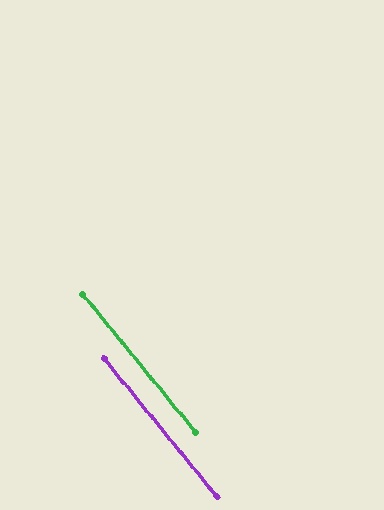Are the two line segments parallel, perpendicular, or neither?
Parallel — their directions differ by only 0.1°.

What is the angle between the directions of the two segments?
Approximately 0 degrees.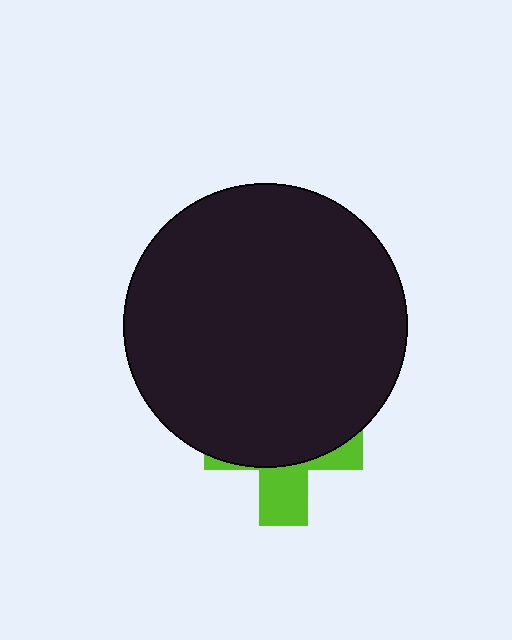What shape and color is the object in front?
The object in front is a black circle.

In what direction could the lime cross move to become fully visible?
The lime cross could move down. That would shift it out from behind the black circle entirely.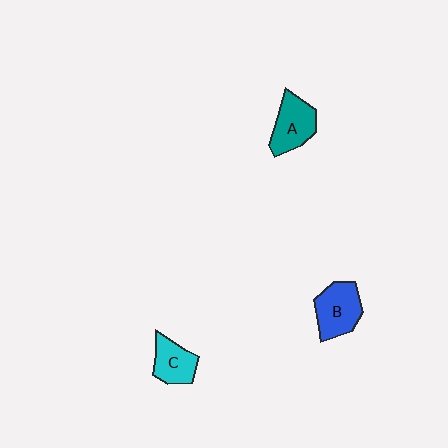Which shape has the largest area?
Shape B (blue).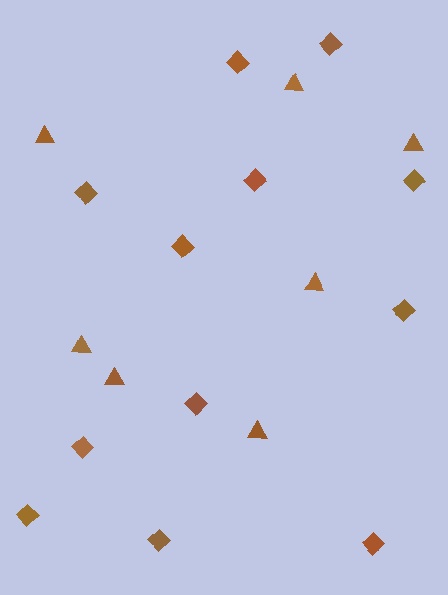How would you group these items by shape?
There are 2 groups: one group of diamonds (12) and one group of triangles (7).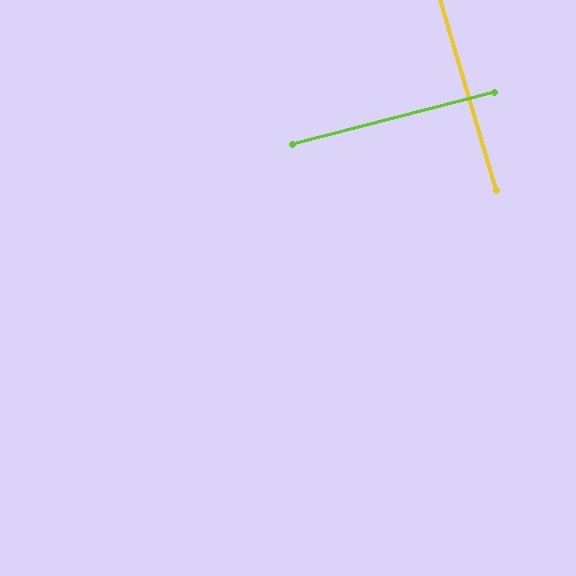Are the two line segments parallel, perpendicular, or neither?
Perpendicular — they meet at approximately 88°.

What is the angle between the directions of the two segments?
Approximately 88 degrees.